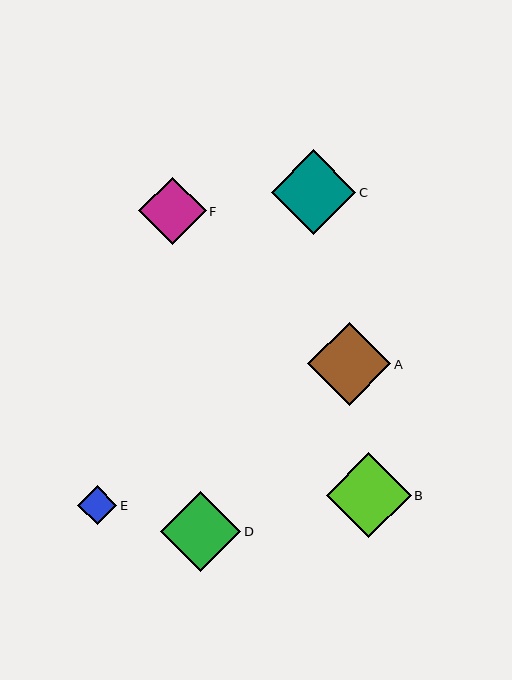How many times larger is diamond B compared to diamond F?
Diamond B is approximately 1.3 times the size of diamond F.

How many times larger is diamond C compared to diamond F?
Diamond C is approximately 1.2 times the size of diamond F.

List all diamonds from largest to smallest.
From largest to smallest: B, C, A, D, F, E.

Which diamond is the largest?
Diamond B is the largest with a size of approximately 85 pixels.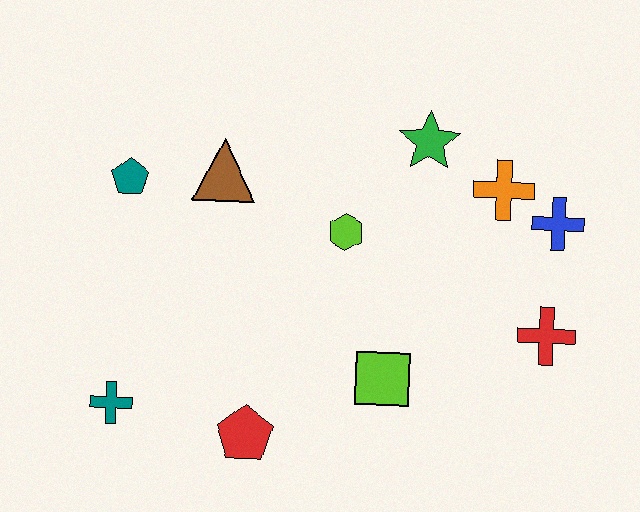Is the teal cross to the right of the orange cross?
No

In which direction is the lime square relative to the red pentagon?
The lime square is to the right of the red pentagon.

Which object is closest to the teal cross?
The red pentagon is closest to the teal cross.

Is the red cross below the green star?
Yes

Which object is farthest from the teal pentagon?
The red cross is farthest from the teal pentagon.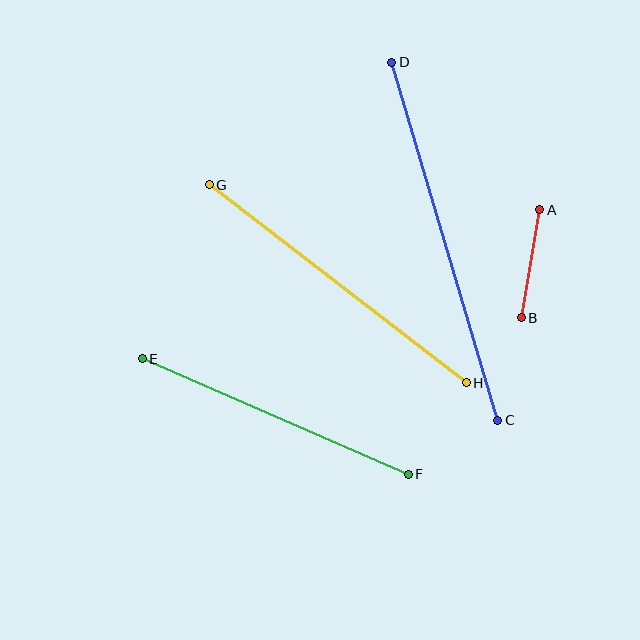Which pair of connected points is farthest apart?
Points C and D are farthest apart.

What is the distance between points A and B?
The distance is approximately 109 pixels.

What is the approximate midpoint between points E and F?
The midpoint is at approximately (275, 417) pixels.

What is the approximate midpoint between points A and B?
The midpoint is at approximately (531, 264) pixels.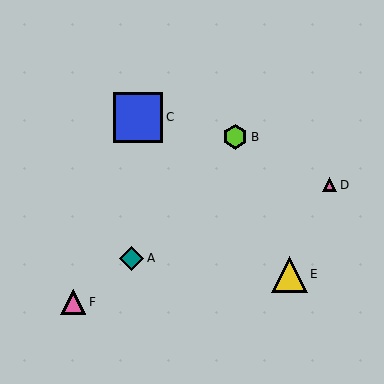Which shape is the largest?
The blue square (labeled C) is the largest.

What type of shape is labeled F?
Shape F is a pink triangle.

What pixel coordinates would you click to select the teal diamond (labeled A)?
Click at (131, 258) to select the teal diamond A.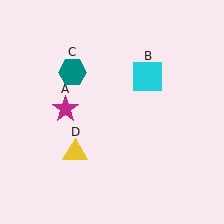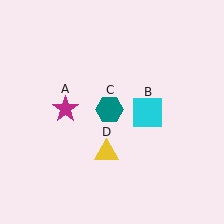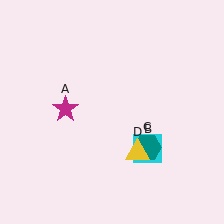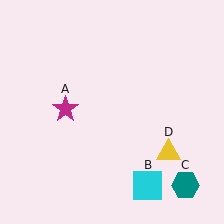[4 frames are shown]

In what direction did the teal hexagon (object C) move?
The teal hexagon (object C) moved down and to the right.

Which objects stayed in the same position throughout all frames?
Magenta star (object A) remained stationary.